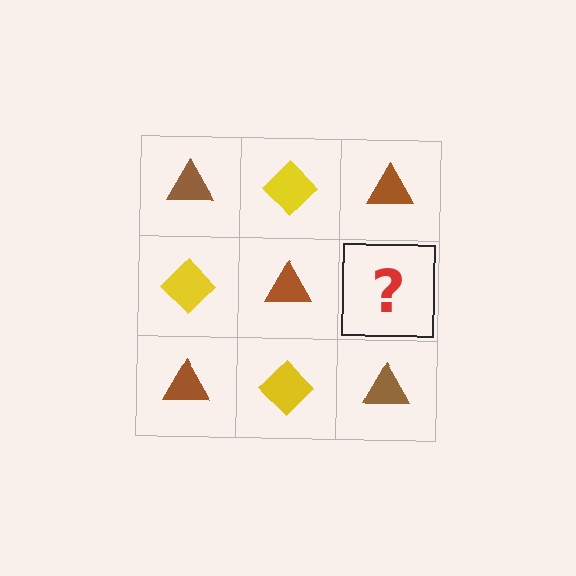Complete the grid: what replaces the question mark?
The question mark should be replaced with a yellow diamond.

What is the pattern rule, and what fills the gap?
The rule is that it alternates brown triangle and yellow diamond in a checkerboard pattern. The gap should be filled with a yellow diamond.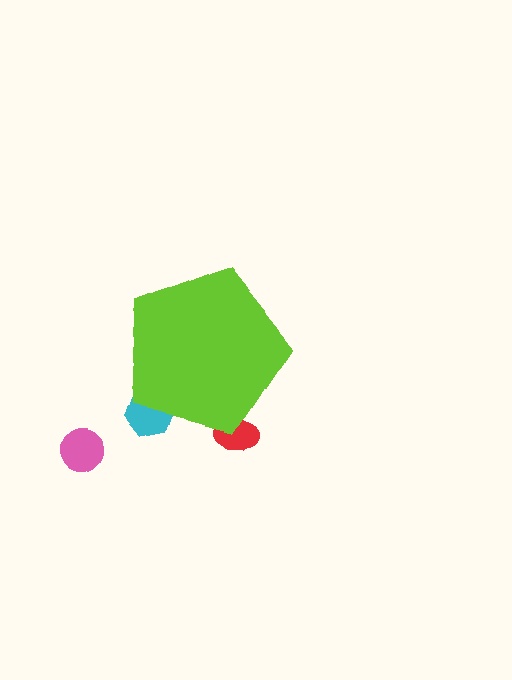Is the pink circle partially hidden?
No, the pink circle is fully visible.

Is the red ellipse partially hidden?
Yes, the red ellipse is partially hidden behind the lime pentagon.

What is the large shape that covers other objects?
A lime pentagon.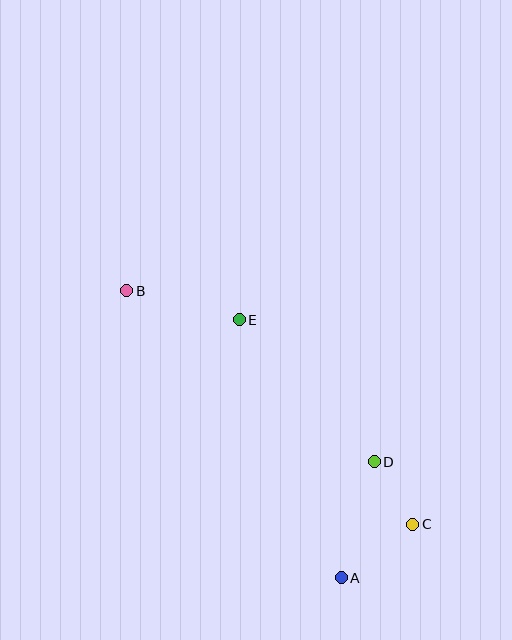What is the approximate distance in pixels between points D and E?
The distance between D and E is approximately 196 pixels.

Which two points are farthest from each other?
Points B and C are farthest from each other.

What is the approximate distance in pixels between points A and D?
The distance between A and D is approximately 120 pixels.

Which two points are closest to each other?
Points C and D are closest to each other.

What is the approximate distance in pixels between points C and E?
The distance between C and E is approximately 268 pixels.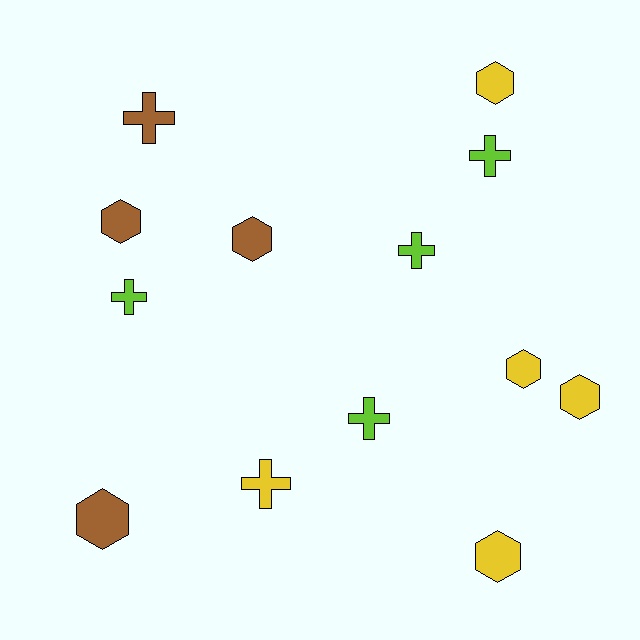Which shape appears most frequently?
Hexagon, with 7 objects.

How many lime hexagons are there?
There are no lime hexagons.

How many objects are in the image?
There are 13 objects.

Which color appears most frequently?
Yellow, with 5 objects.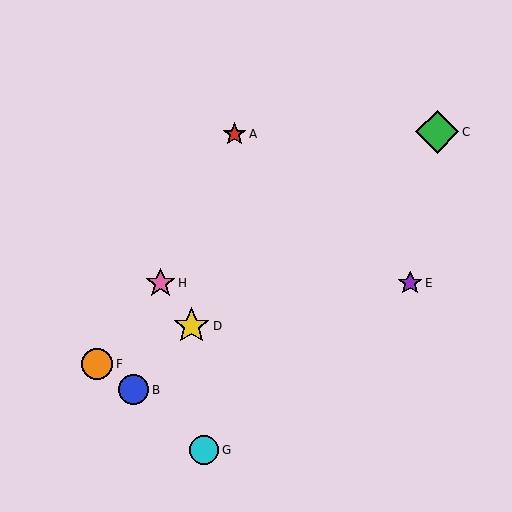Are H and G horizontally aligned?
No, H is at y≈283 and G is at y≈450.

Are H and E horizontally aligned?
Yes, both are at y≈283.